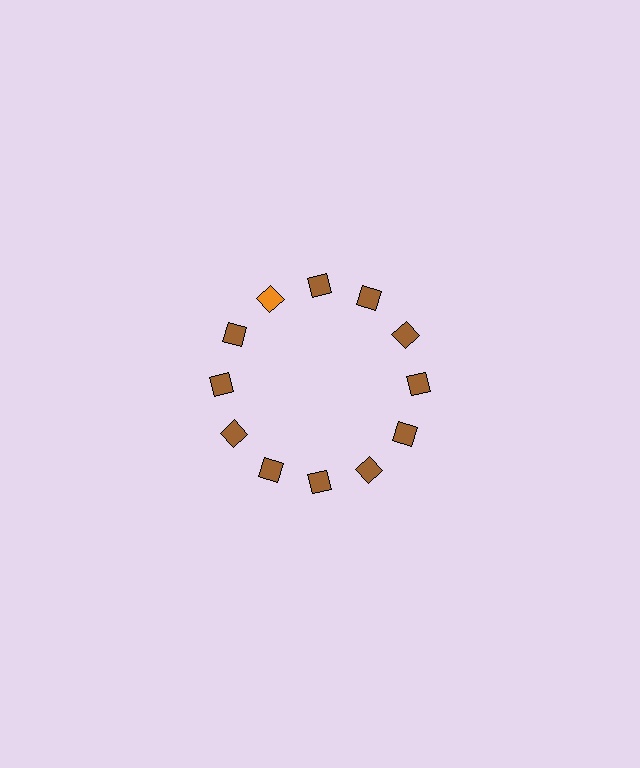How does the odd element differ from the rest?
It has a different color: orange instead of brown.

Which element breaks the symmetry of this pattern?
The orange square at roughly the 11 o'clock position breaks the symmetry. All other shapes are brown squares.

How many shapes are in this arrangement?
There are 12 shapes arranged in a ring pattern.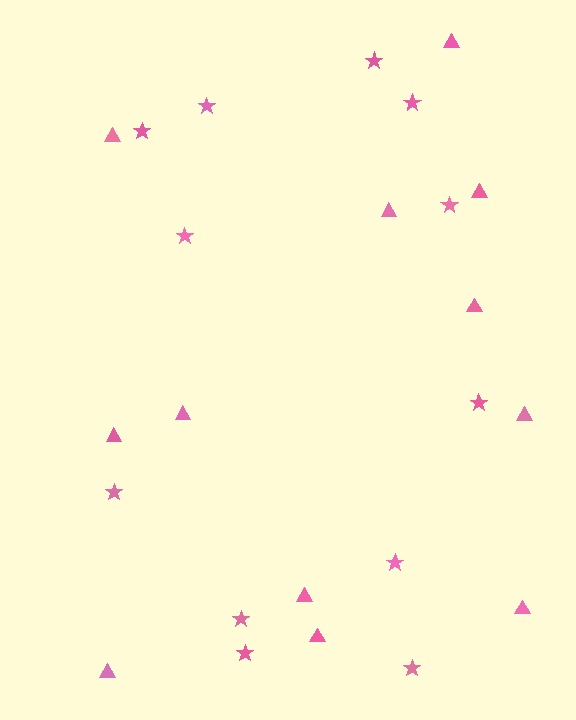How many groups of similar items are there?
There are 2 groups: one group of triangles (12) and one group of stars (12).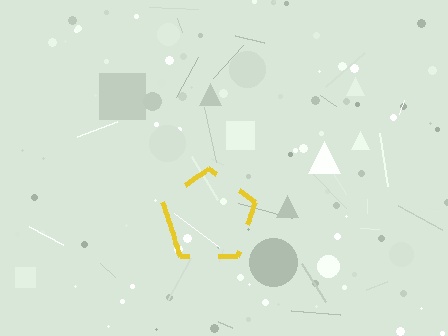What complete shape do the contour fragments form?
The contour fragments form a pentagon.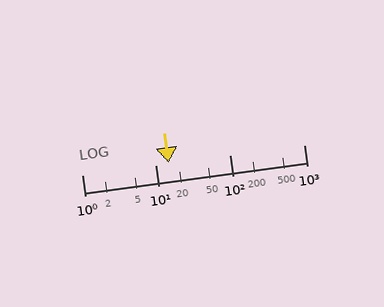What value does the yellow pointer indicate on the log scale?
The pointer indicates approximately 15.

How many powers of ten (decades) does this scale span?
The scale spans 3 decades, from 1 to 1000.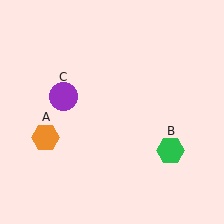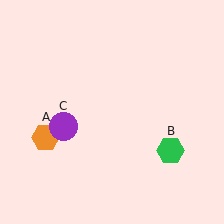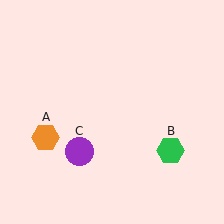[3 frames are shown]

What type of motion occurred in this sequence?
The purple circle (object C) rotated counterclockwise around the center of the scene.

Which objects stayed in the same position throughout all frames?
Orange hexagon (object A) and green hexagon (object B) remained stationary.